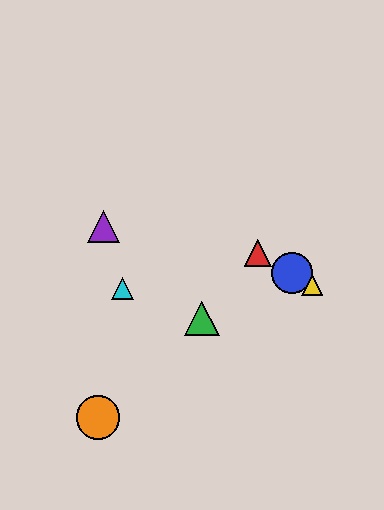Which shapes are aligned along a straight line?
The red triangle, the blue circle, the yellow triangle are aligned along a straight line.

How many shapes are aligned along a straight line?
3 shapes (the red triangle, the blue circle, the yellow triangle) are aligned along a straight line.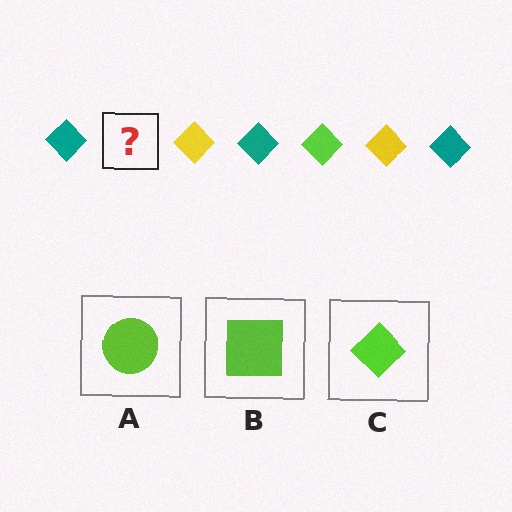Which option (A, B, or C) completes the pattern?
C.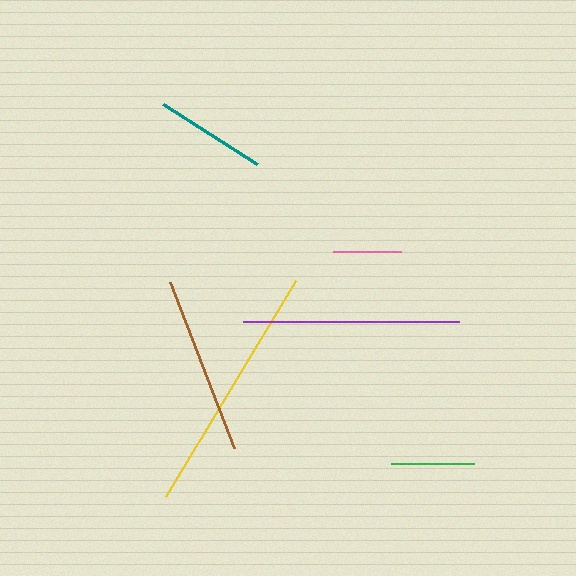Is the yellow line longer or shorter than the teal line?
The yellow line is longer than the teal line.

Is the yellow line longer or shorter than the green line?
The yellow line is longer than the green line.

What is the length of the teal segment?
The teal segment is approximately 111 pixels long.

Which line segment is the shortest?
The pink line is the shortest at approximately 68 pixels.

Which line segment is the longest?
The yellow line is the longest at approximately 253 pixels.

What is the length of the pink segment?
The pink segment is approximately 68 pixels long.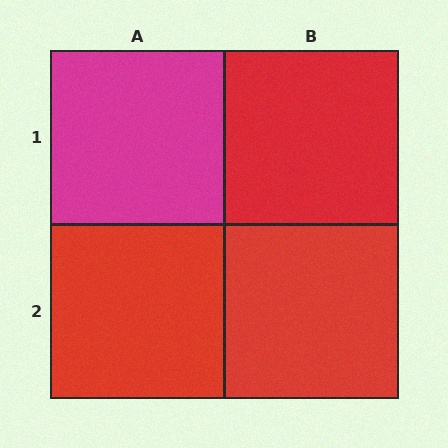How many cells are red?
3 cells are red.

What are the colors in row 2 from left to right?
Red, red.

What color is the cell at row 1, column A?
Magenta.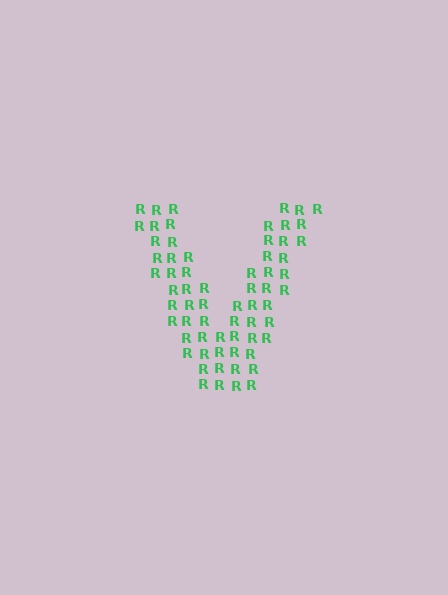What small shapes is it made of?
It is made of small letter R's.